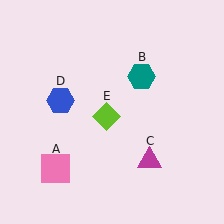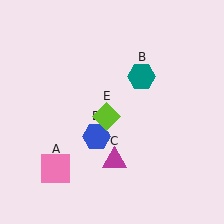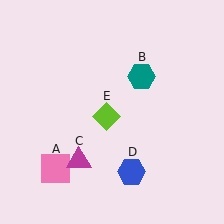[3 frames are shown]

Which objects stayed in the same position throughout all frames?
Pink square (object A) and teal hexagon (object B) and lime diamond (object E) remained stationary.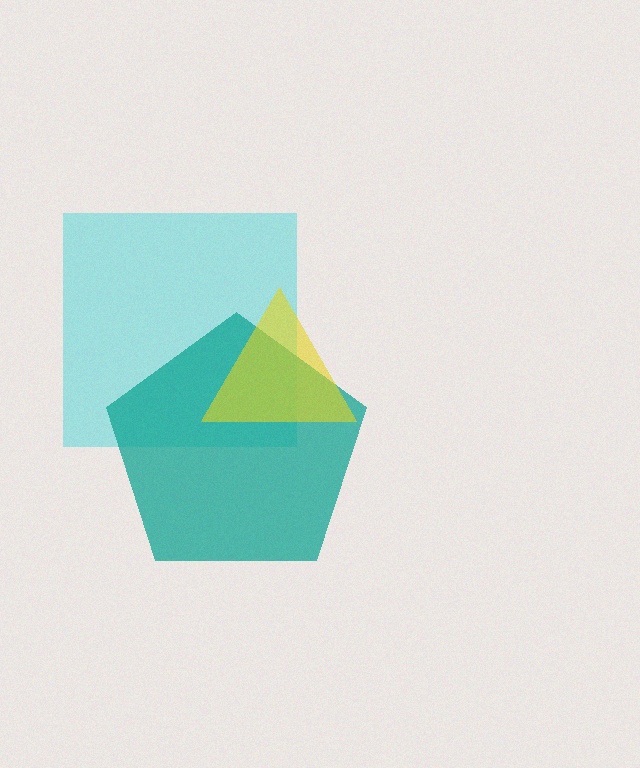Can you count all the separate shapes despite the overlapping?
Yes, there are 3 separate shapes.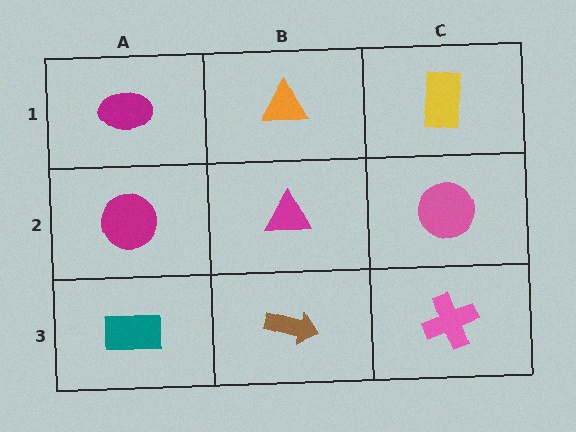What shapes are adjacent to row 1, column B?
A magenta triangle (row 2, column B), a magenta ellipse (row 1, column A), a yellow rectangle (row 1, column C).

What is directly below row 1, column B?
A magenta triangle.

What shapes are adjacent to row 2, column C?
A yellow rectangle (row 1, column C), a pink cross (row 3, column C), a magenta triangle (row 2, column B).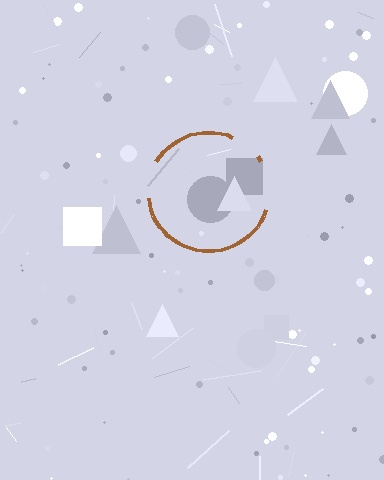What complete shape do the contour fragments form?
The contour fragments form a circle.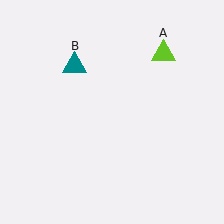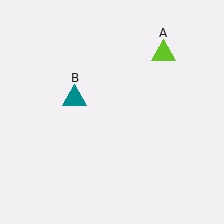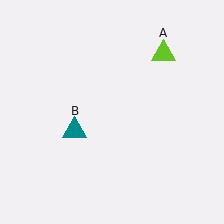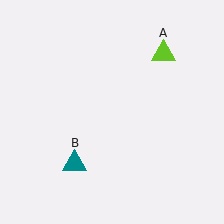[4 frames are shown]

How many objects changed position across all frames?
1 object changed position: teal triangle (object B).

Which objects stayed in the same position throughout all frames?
Lime triangle (object A) remained stationary.